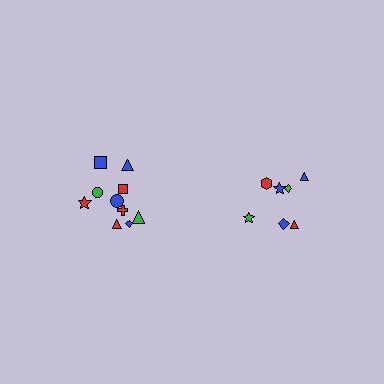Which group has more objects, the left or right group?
The left group.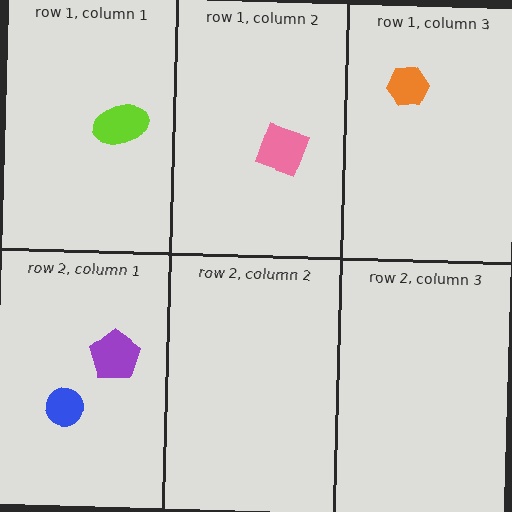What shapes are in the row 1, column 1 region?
The lime ellipse.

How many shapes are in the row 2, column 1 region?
2.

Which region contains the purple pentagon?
The row 2, column 1 region.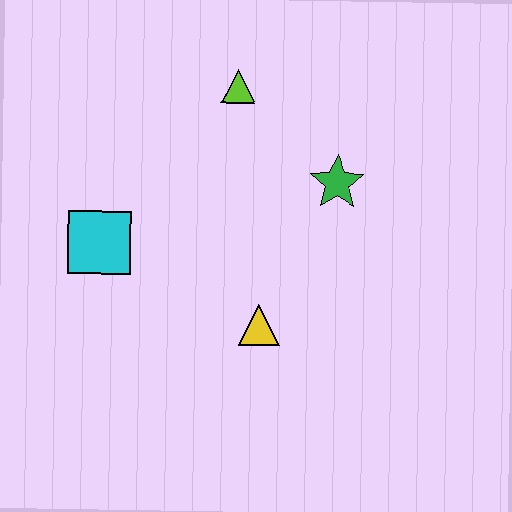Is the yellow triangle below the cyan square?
Yes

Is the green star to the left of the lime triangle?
No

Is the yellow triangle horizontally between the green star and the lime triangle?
Yes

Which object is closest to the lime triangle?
The green star is closest to the lime triangle.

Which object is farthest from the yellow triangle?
The lime triangle is farthest from the yellow triangle.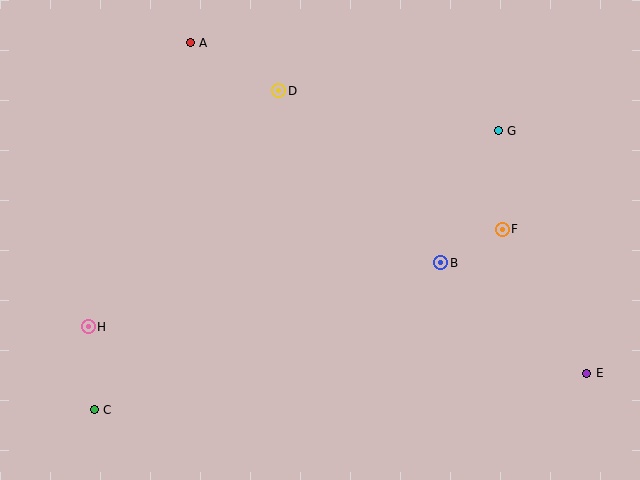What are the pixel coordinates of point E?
Point E is at (587, 373).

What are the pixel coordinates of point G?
Point G is at (498, 131).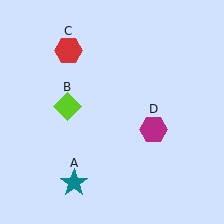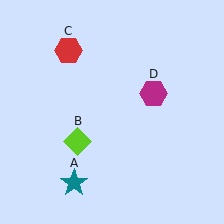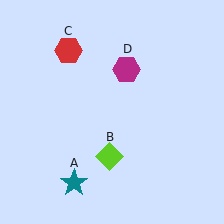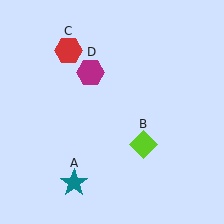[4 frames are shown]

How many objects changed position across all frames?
2 objects changed position: lime diamond (object B), magenta hexagon (object D).